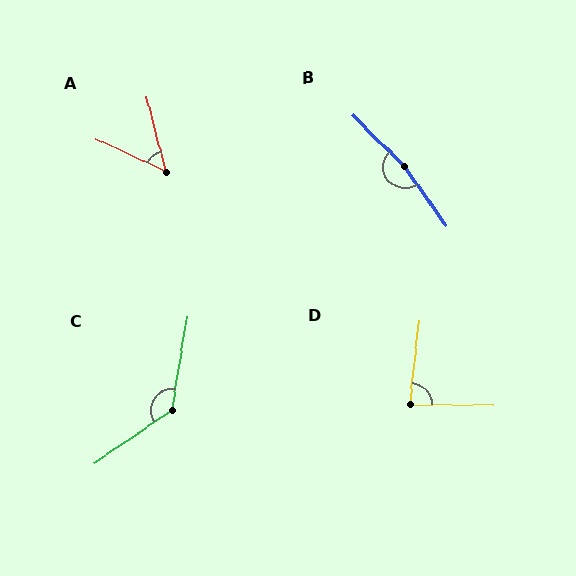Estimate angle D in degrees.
Approximately 83 degrees.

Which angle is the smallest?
A, at approximately 51 degrees.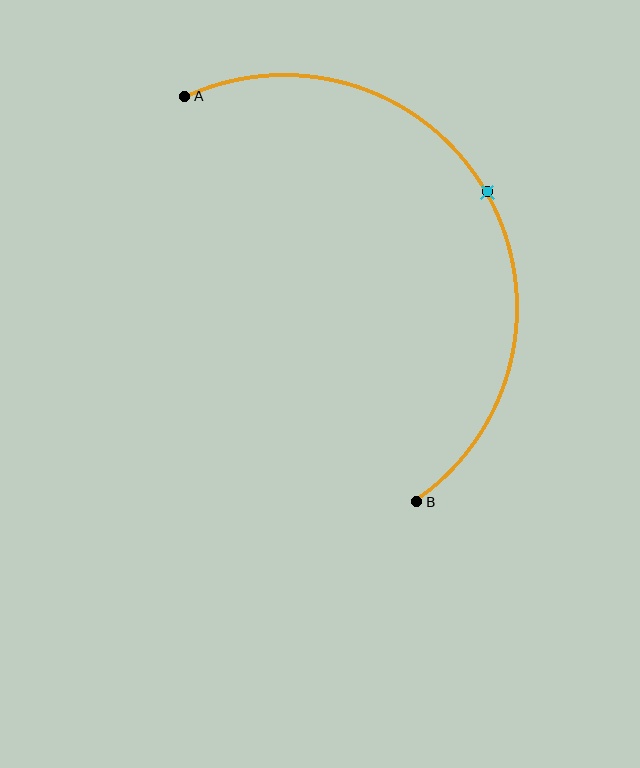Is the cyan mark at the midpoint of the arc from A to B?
Yes. The cyan mark lies on the arc at equal arc-length from both A and B — it is the arc midpoint.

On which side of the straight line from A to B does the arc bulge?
The arc bulges to the right of the straight line connecting A and B.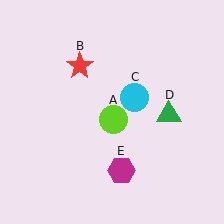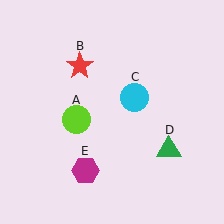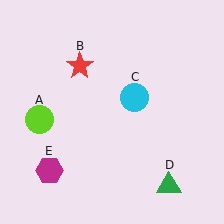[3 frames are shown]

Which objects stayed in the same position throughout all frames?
Red star (object B) and cyan circle (object C) remained stationary.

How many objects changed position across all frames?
3 objects changed position: lime circle (object A), green triangle (object D), magenta hexagon (object E).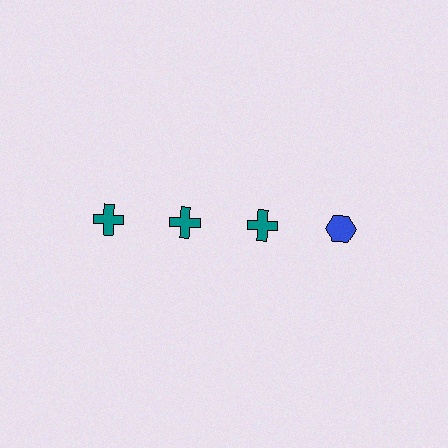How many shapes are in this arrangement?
There are 4 shapes arranged in a grid pattern.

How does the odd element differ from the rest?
It differs in both color (blue instead of teal) and shape (hexagon instead of cross).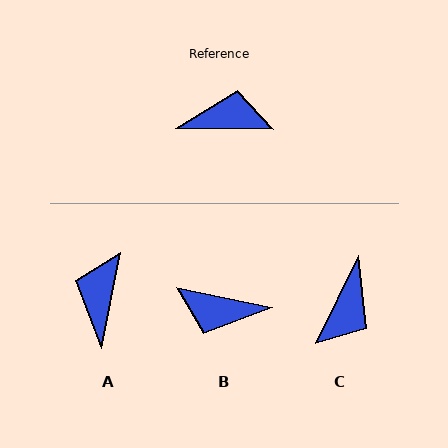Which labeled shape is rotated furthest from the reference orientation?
B, about 169 degrees away.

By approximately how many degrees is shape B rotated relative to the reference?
Approximately 169 degrees counter-clockwise.